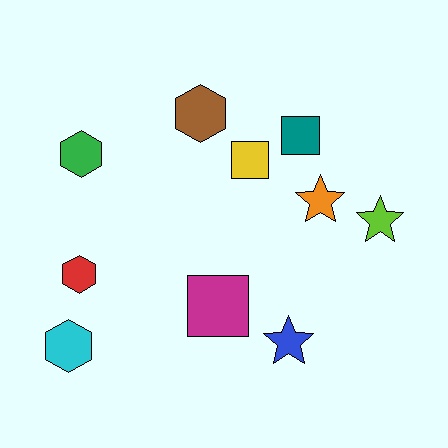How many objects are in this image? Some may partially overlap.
There are 10 objects.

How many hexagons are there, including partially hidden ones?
There are 4 hexagons.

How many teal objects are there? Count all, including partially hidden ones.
There is 1 teal object.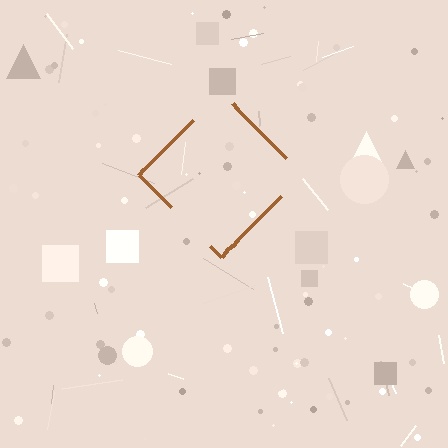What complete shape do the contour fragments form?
The contour fragments form a diamond.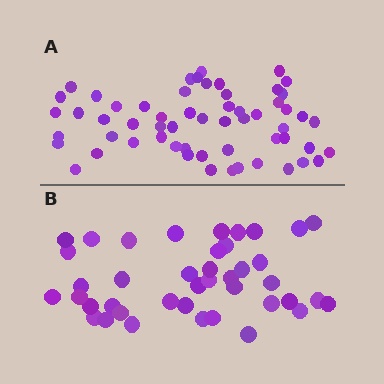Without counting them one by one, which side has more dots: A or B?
Region A (the top region) has more dots.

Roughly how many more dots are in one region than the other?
Region A has approximately 15 more dots than region B.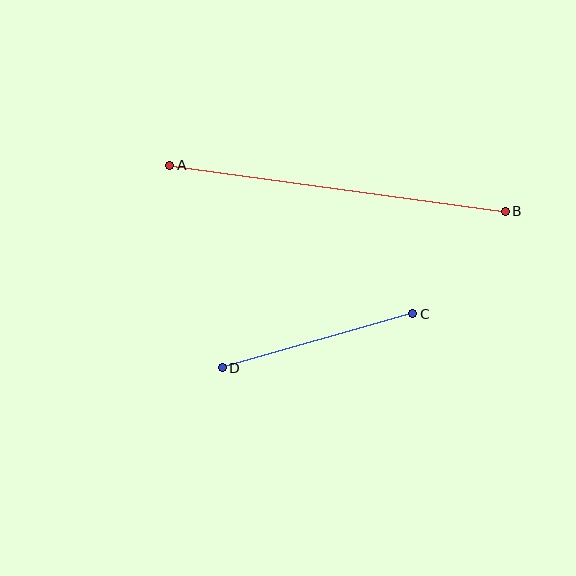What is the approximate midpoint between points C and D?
The midpoint is at approximately (317, 341) pixels.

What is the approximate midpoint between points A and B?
The midpoint is at approximately (338, 188) pixels.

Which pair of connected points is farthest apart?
Points A and B are farthest apart.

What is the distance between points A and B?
The distance is approximately 338 pixels.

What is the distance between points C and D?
The distance is approximately 198 pixels.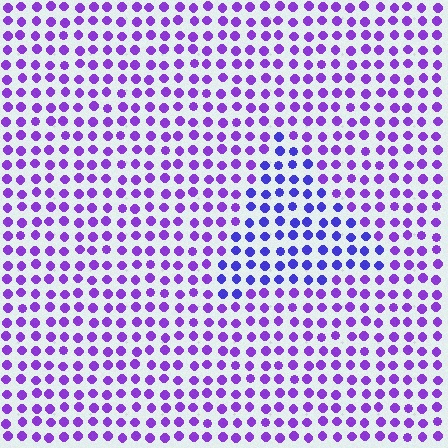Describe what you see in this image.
The image is filled with small purple elements in a uniform arrangement. A triangle-shaped region is visible where the elements are tinted to a slightly different hue, forming a subtle color boundary.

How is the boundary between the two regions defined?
The boundary is defined purely by a slight shift in hue (about 29 degrees). Spacing, size, and orientation are identical on both sides.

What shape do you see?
I see a triangle.